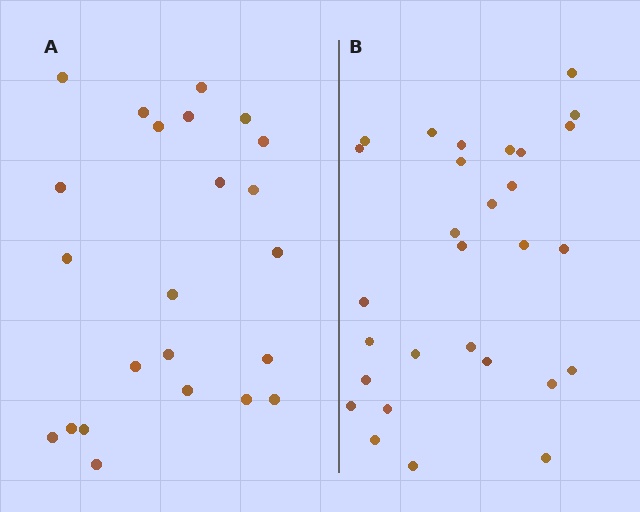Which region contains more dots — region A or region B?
Region B (the right region) has more dots.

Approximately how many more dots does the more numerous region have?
Region B has about 6 more dots than region A.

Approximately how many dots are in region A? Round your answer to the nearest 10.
About 20 dots. (The exact count is 23, which rounds to 20.)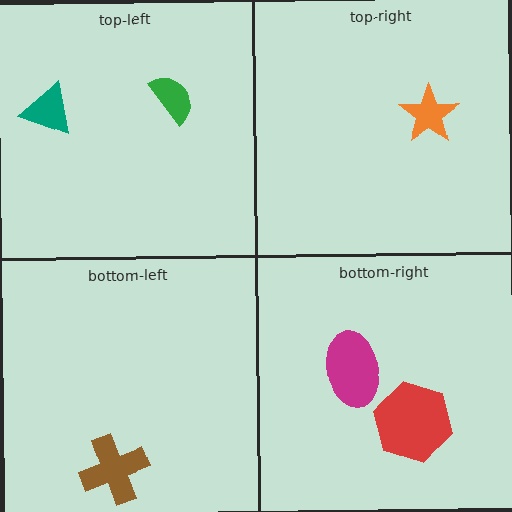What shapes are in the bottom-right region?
The magenta ellipse, the red hexagon.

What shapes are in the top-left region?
The green semicircle, the teal triangle.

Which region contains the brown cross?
The bottom-left region.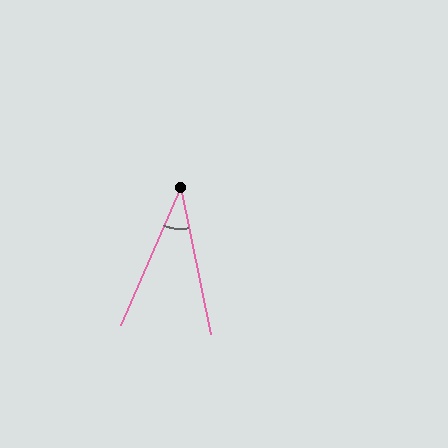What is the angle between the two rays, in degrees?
Approximately 35 degrees.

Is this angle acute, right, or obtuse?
It is acute.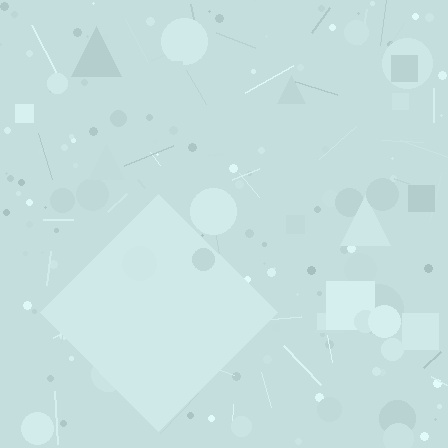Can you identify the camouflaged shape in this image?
The camouflaged shape is a diamond.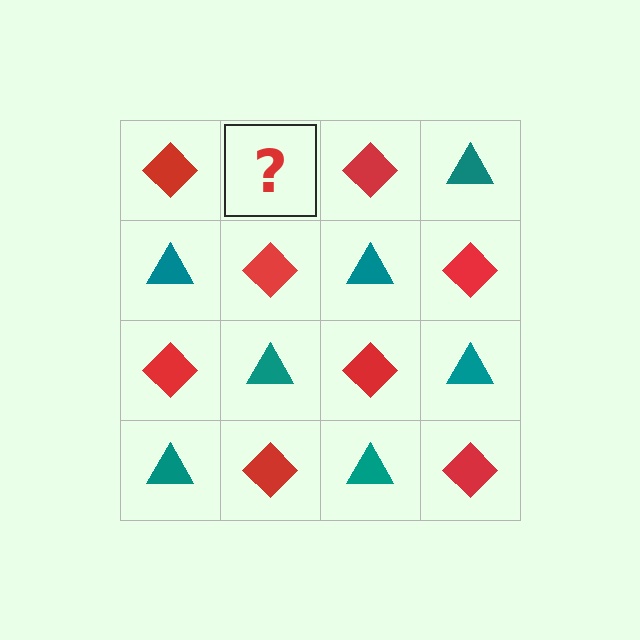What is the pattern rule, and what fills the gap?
The rule is that it alternates red diamond and teal triangle in a checkerboard pattern. The gap should be filled with a teal triangle.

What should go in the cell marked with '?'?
The missing cell should contain a teal triangle.